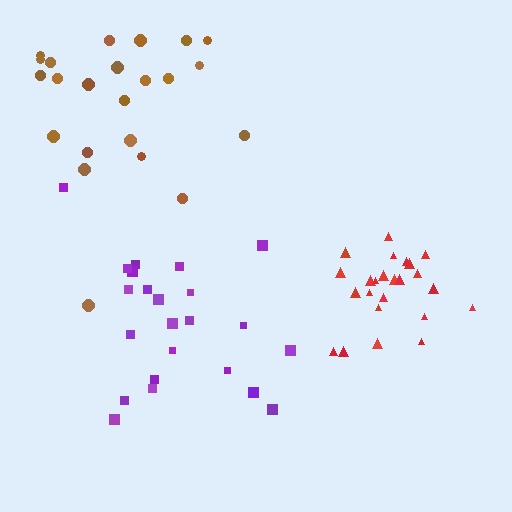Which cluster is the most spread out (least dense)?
Purple.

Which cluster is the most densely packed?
Red.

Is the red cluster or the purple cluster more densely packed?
Red.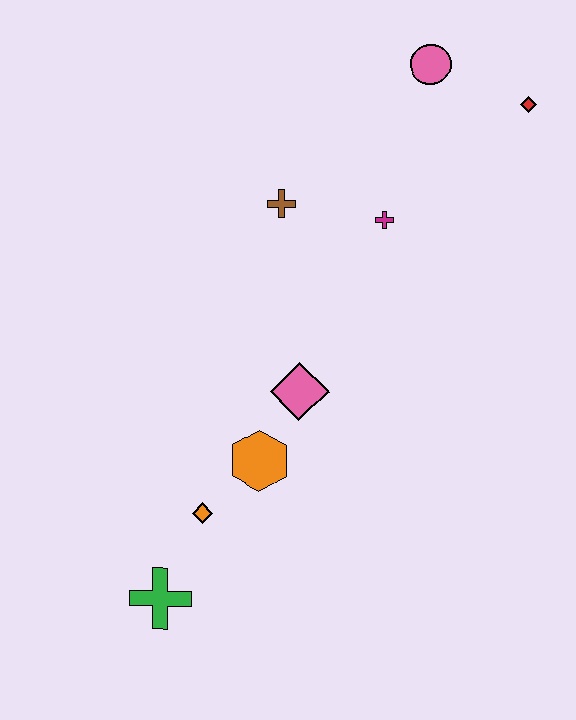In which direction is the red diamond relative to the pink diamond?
The red diamond is above the pink diamond.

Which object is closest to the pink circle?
The red diamond is closest to the pink circle.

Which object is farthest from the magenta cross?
The green cross is farthest from the magenta cross.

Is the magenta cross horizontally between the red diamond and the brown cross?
Yes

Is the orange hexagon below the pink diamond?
Yes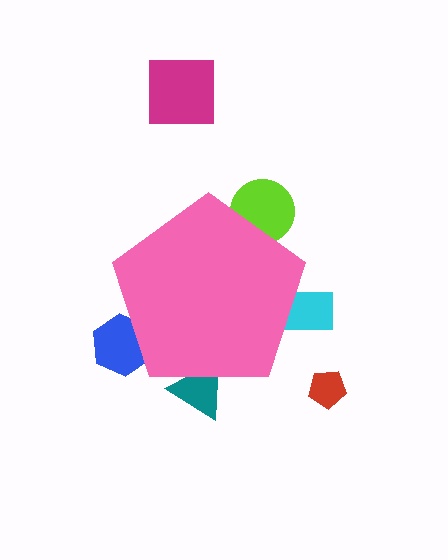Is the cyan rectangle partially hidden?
Yes, the cyan rectangle is partially hidden behind the pink pentagon.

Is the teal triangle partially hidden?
Yes, the teal triangle is partially hidden behind the pink pentagon.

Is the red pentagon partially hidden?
No, the red pentagon is fully visible.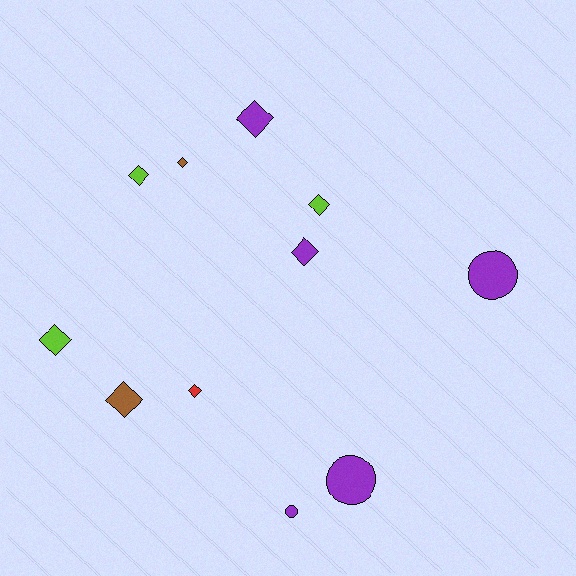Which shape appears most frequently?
Diamond, with 8 objects.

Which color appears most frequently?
Purple, with 5 objects.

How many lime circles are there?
There are no lime circles.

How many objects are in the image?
There are 11 objects.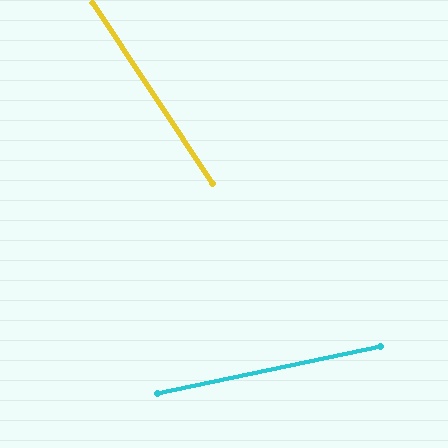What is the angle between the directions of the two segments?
Approximately 68 degrees.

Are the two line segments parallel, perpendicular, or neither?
Neither parallel nor perpendicular — they differ by about 68°.